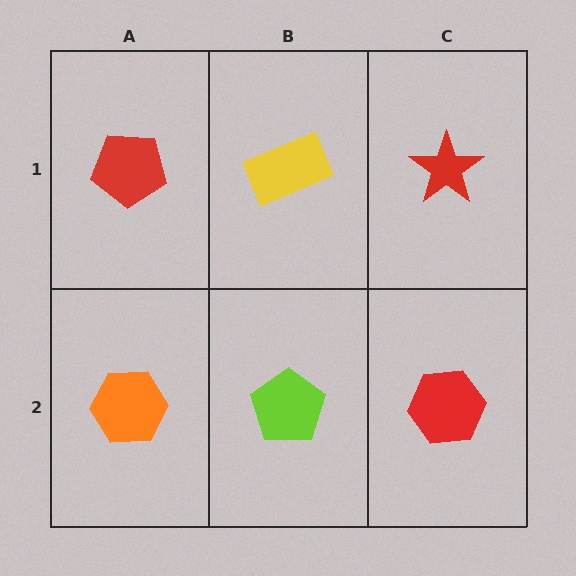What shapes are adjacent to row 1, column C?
A red hexagon (row 2, column C), a yellow rectangle (row 1, column B).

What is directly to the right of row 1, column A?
A yellow rectangle.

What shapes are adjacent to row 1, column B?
A lime pentagon (row 2, column B), a red pentagon (row 1, column A), a red star (row 1, column C).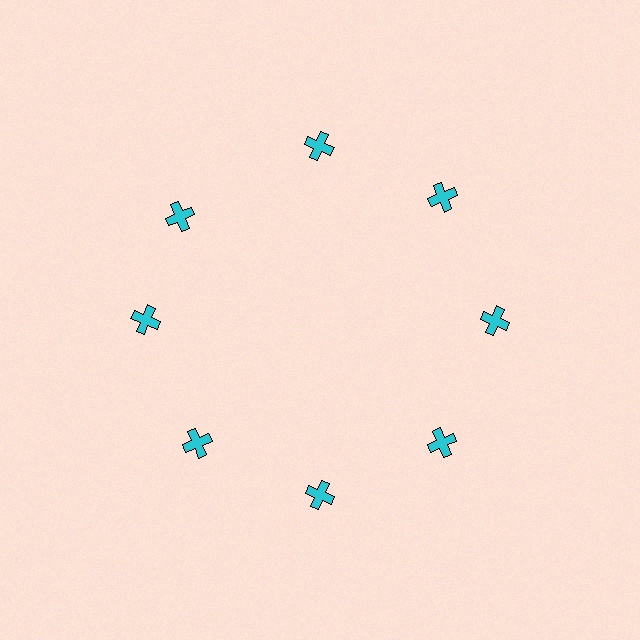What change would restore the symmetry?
The symmetry would be restored by rotating it back into even spacing with its neighbors so that all 8 crosses sit at equal angles and equal distance from the center.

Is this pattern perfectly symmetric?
No. The 8 cyan crosses are arranged in a ring, but one element near the 10 o'clock position is rotated out of alignment along the ring, breaking the 8-fold rotational symmetry.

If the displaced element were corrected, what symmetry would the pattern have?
It would have 8-fold rotational symmetry — the pattern would map onto itself every 45 degrees.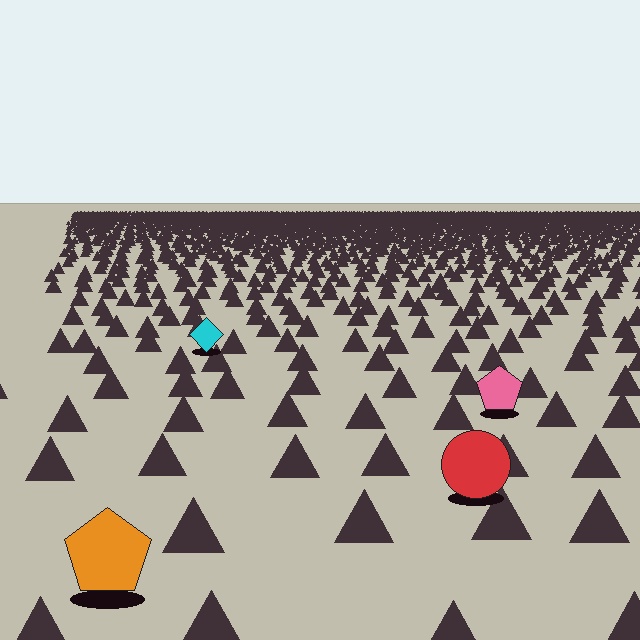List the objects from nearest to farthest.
From nearest to farthest: the orange pentagon, the red circle, the pink pentagon, the cyan diamond.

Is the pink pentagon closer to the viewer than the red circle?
No. The red circle is closer — you can tell from the texture gradient: the ground texture is coarser near it.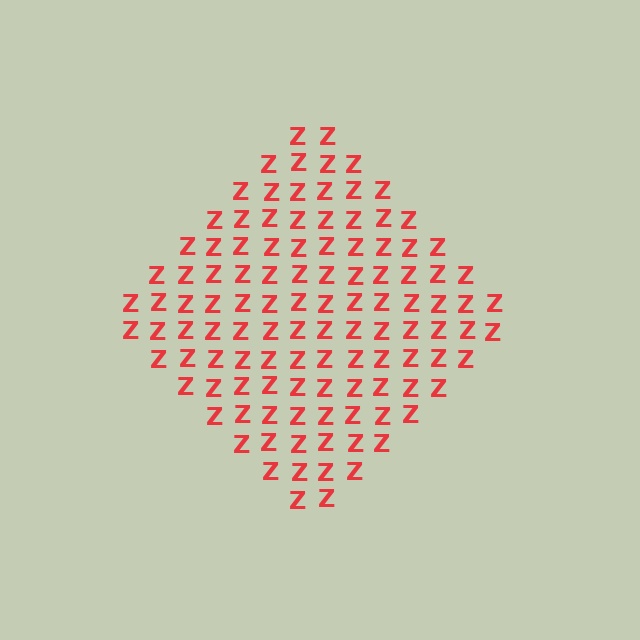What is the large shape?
The large shape is a diamond.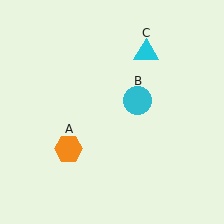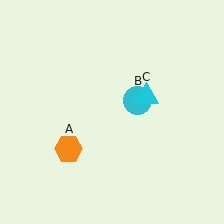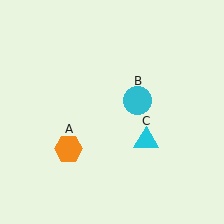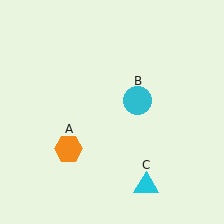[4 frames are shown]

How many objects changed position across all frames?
1 object changed position: cyan triangle (object C).